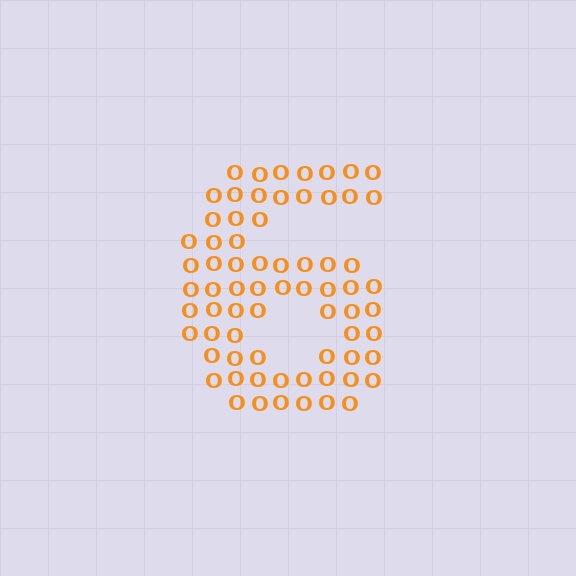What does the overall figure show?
The overall figure shows the digit 6.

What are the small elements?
The small elements are letter O's.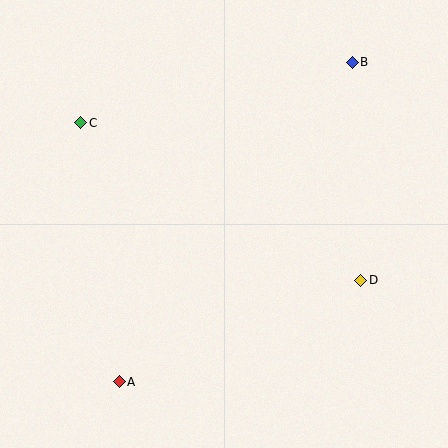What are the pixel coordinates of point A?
Point A is at (119, 382).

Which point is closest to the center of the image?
Point D at (361, 281) is closest to the center.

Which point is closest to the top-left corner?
Point C is closest to the top-left corner.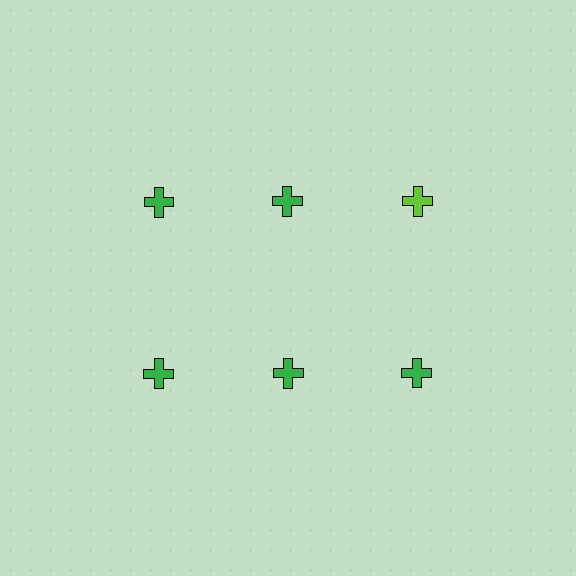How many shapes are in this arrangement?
There are 6 shapes arranged in a grid pattern.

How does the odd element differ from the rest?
It has a different color: lime instead of green.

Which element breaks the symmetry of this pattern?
The lime cross in the top row, center column breaks the symmetry. All other shapes are green crosses.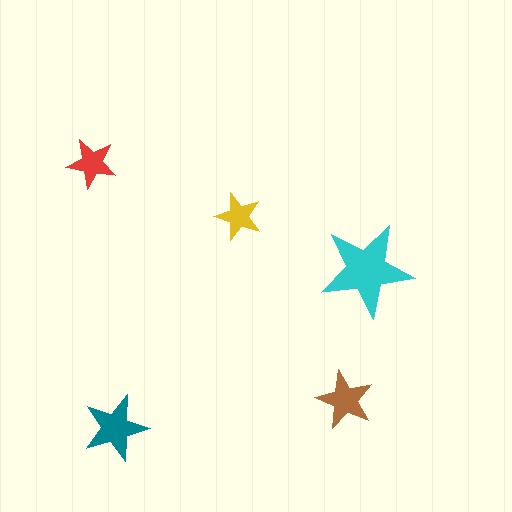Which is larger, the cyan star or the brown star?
The cyan one.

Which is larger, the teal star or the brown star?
The teal one.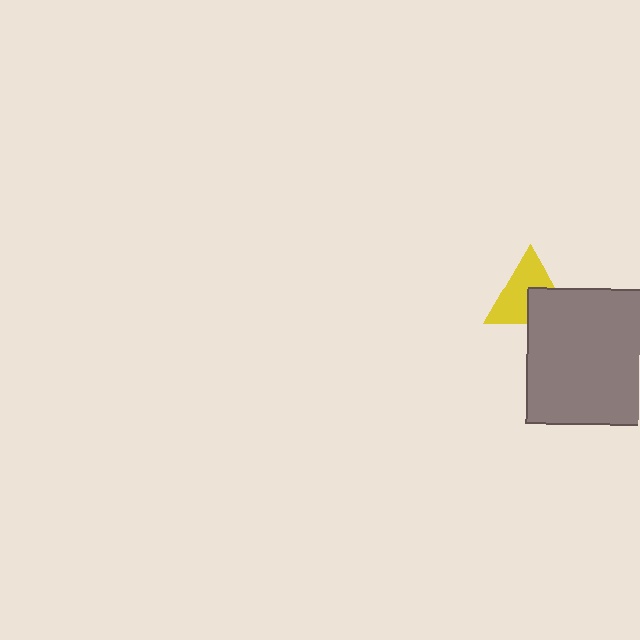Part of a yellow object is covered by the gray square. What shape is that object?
It is a triangle.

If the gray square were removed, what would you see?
You would see the complete yellow triangle.